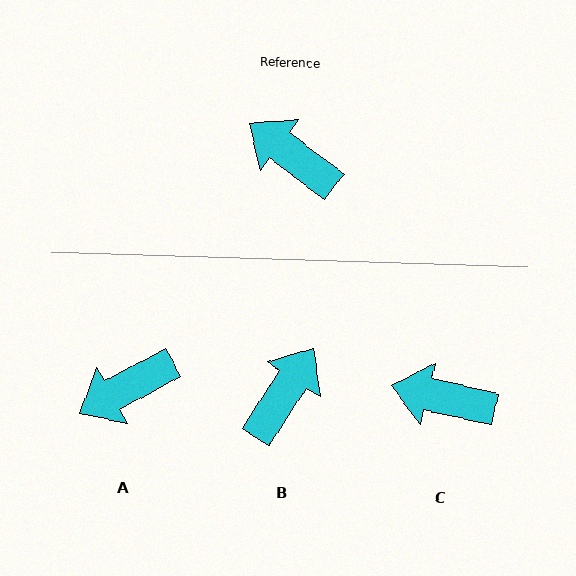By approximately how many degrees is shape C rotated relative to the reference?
Approximately 24 degrees counter-clockwise.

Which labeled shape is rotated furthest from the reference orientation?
B, about 86 degrees away.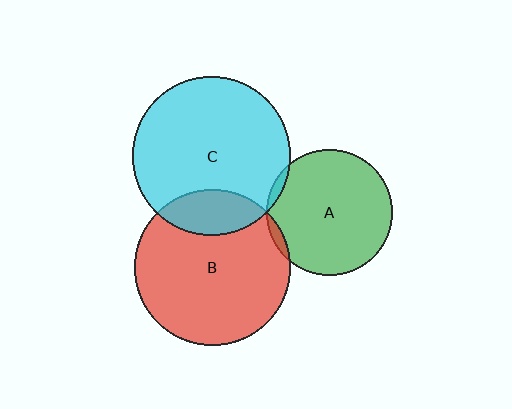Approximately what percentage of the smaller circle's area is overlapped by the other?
Approximately 5%.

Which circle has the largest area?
Circle C (cyan).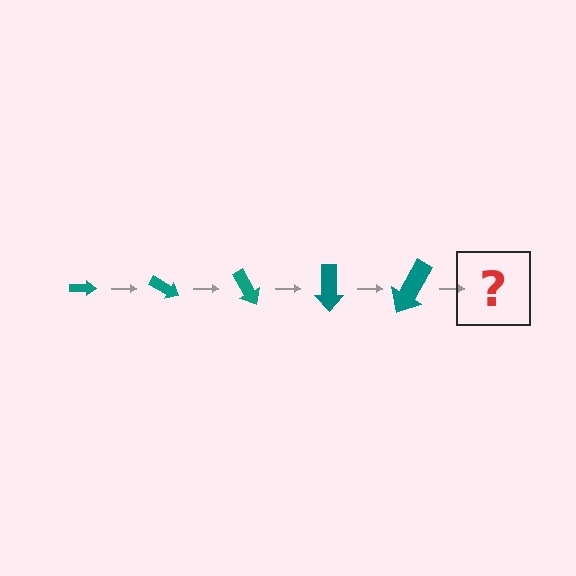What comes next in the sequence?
The next element should be an arrow, larger than the previous one and rotated 150 degrees from the start.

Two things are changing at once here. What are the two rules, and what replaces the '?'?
The two rules are that the arrow grows larger each step and it rotates 30 degrees each step. The '?' should be an arrow, larger than the previous one and rotated 150 degrees from the start.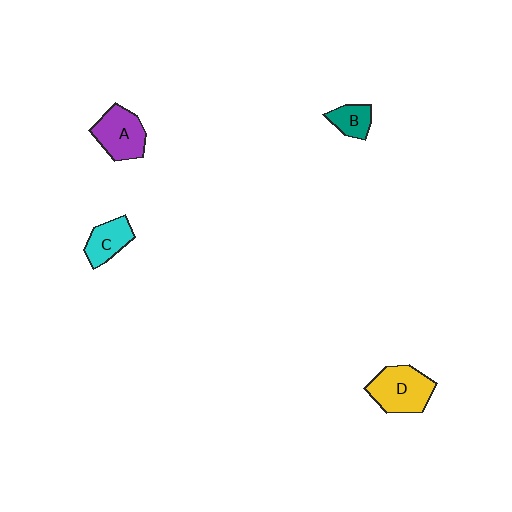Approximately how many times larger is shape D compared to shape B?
Approximately 2.1 times.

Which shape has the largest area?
Shape D (yellow).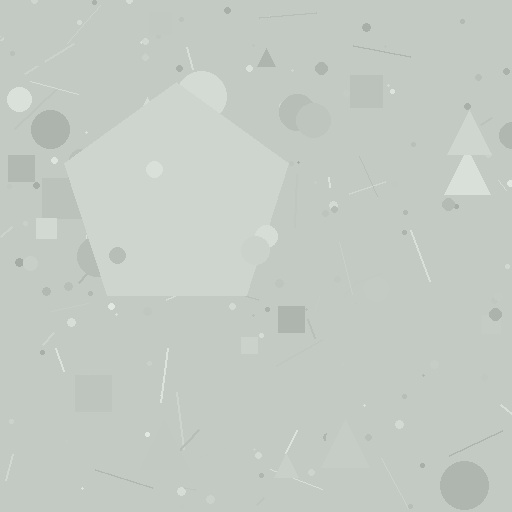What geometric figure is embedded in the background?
A pentagon is embedded in the background.